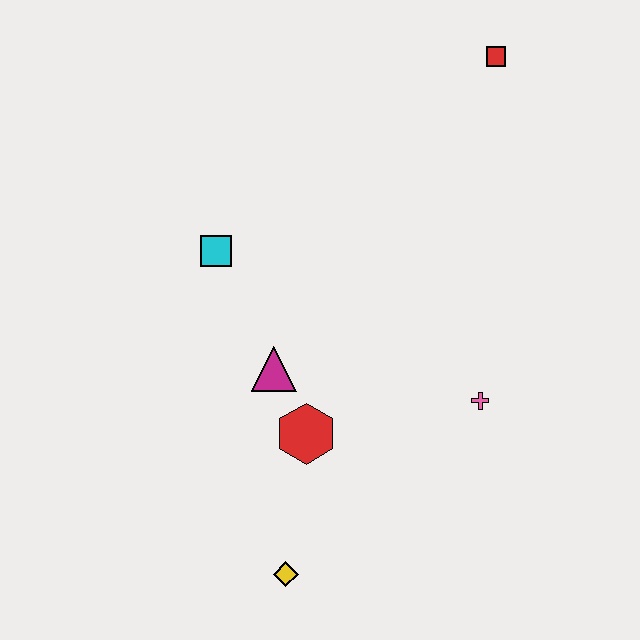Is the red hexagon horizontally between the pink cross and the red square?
No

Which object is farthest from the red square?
The yellow diamond is farthest from the red square.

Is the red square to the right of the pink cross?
Yes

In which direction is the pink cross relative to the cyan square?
The pink cross is to the right of the cyan square.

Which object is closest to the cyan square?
The magenta triangle is closest to the cyan square.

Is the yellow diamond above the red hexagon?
No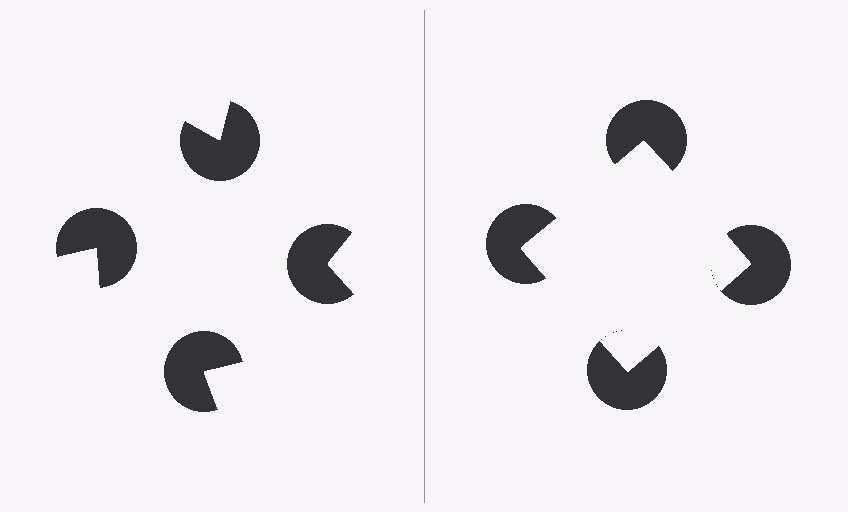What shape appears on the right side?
An illusory square.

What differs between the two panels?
The pac-man discs are positioned identically on both sides; only the wedge orientations differ. On the right they align to a square; on the left they are misaligned.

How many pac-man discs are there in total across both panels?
8 — 4 on each side.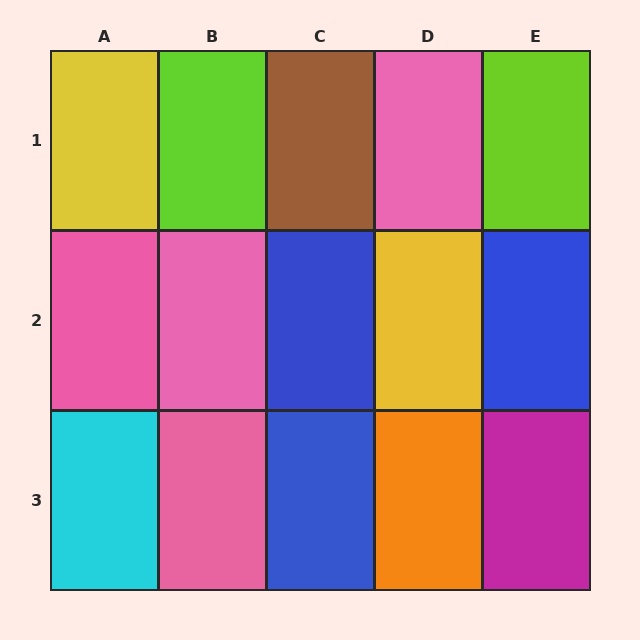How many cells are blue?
3 cells are blue.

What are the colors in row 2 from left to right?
Pink, pink, blue, yellow, blue.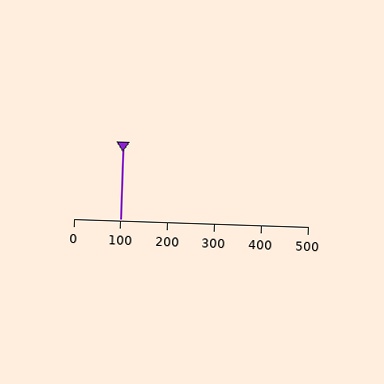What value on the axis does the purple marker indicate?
The marker indicates approximately 100.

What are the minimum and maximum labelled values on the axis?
The axis runs from 0 to 500.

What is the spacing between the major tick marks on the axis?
The major ticks are spaced 100 apart.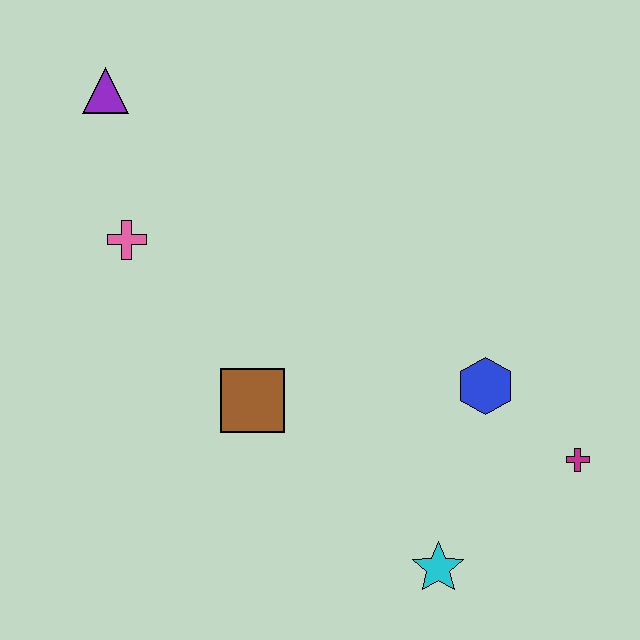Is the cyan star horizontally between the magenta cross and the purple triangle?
Yes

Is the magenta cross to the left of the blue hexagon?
No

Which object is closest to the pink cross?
The purple triangle is closest to the pink cross.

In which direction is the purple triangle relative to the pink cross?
The purple triangle is above the pink cross.